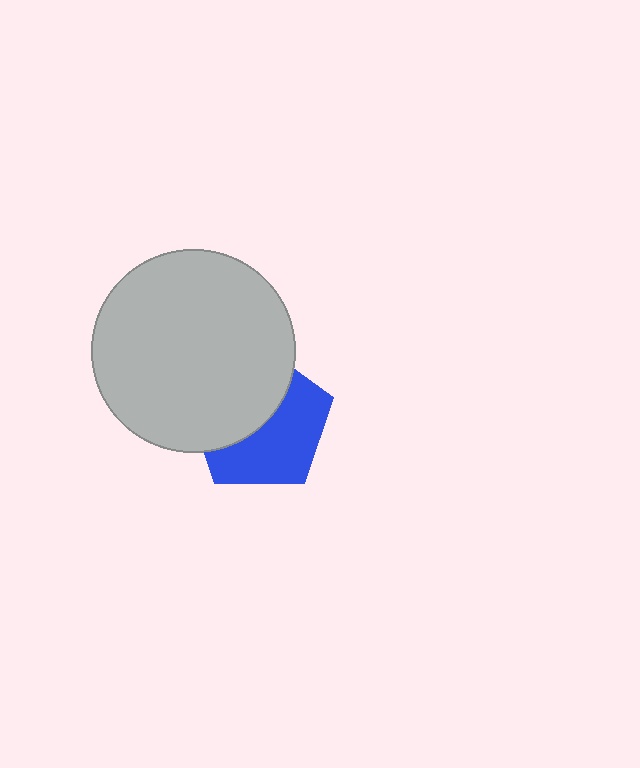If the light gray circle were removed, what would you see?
You would see the complete blue pentagon.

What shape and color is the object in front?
The object in front is a light gray circle.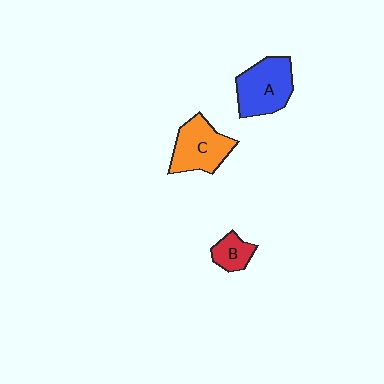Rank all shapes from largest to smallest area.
From largest to smallest: A (blue), C (orange), B (red).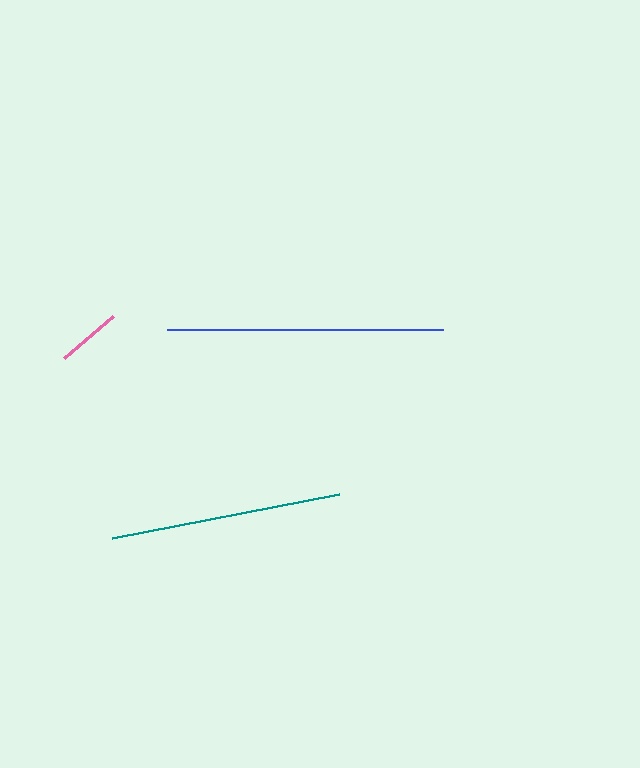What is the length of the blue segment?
The blue segment is approximately 276 pixels long.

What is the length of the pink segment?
The pink segment is approximately 65 pixels long.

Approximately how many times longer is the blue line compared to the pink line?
The blue line is approximately 4.2 times the length of the pink line.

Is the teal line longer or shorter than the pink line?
The teal line is longer than the pink line.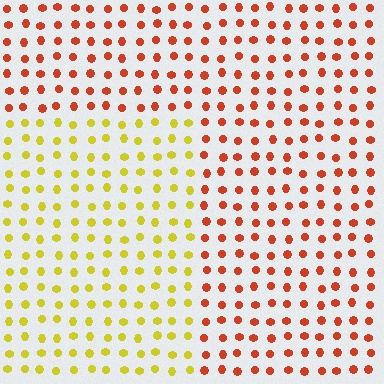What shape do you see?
I see a rectangle.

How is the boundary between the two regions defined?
The boundary is defined purely by a slight shift in hue (about 51 degrees). Spacing, size, and orientation are identical on both sides.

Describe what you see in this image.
The image is filled with small red elements in a uniform arrangement. A rectangle-shaped region is visible where the elements are tinted to a slightly different hue, forming a subtle color boundary.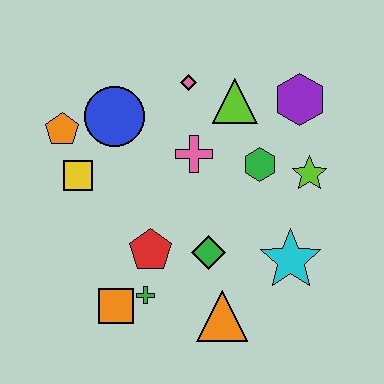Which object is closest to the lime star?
The green hexagon is closest to the lime star.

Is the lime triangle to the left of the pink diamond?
No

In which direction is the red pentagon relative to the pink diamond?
The red pentagon is below the pink diamond.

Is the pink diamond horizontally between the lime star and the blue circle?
Yes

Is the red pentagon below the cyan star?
No